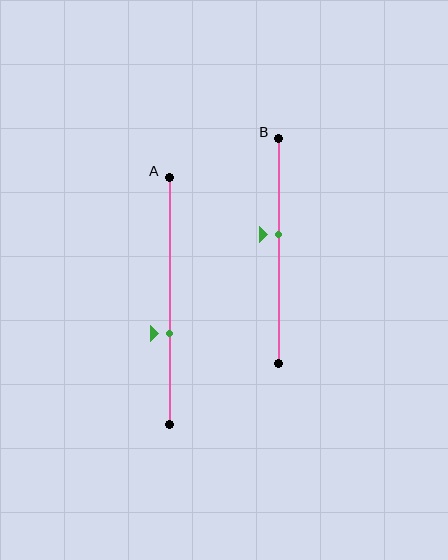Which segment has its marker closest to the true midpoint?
Segment B has its marker closest to the true midpoint.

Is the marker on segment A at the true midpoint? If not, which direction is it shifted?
No, the marker on segment A is shifted downward by about 13% of the segment length.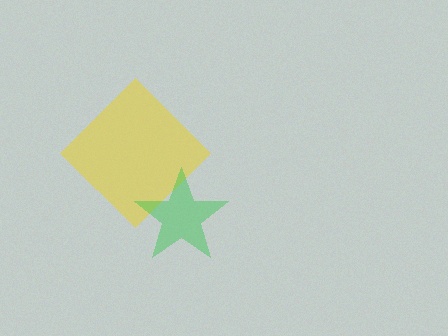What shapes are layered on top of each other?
The layered shapes are: a yellow diamond, a green star.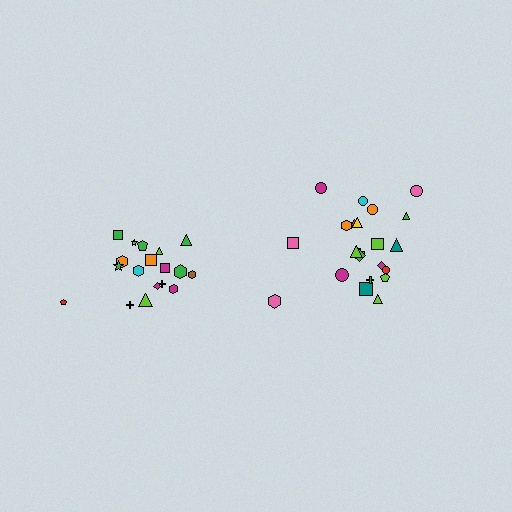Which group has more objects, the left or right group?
The right group.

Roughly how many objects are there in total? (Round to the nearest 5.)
Roughly 40 objects in total.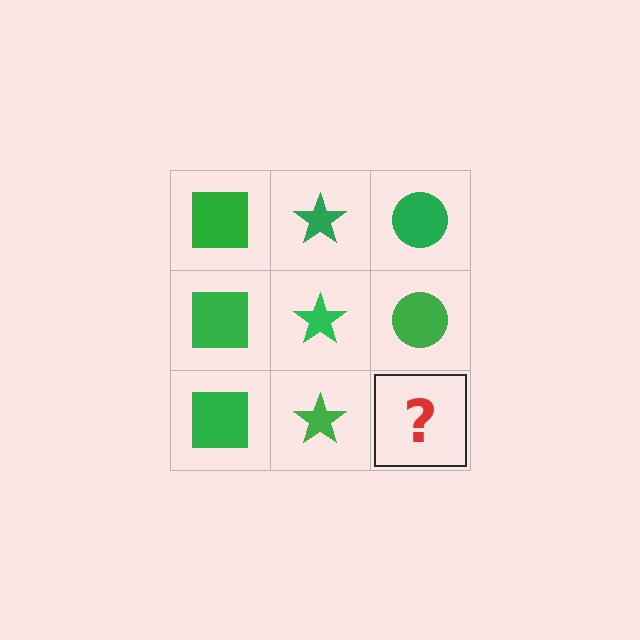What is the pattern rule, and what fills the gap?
The rule is that each column has a consistent shape. The gap should be filled with a green circle.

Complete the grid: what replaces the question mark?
The question mark should be replaced with a green circle.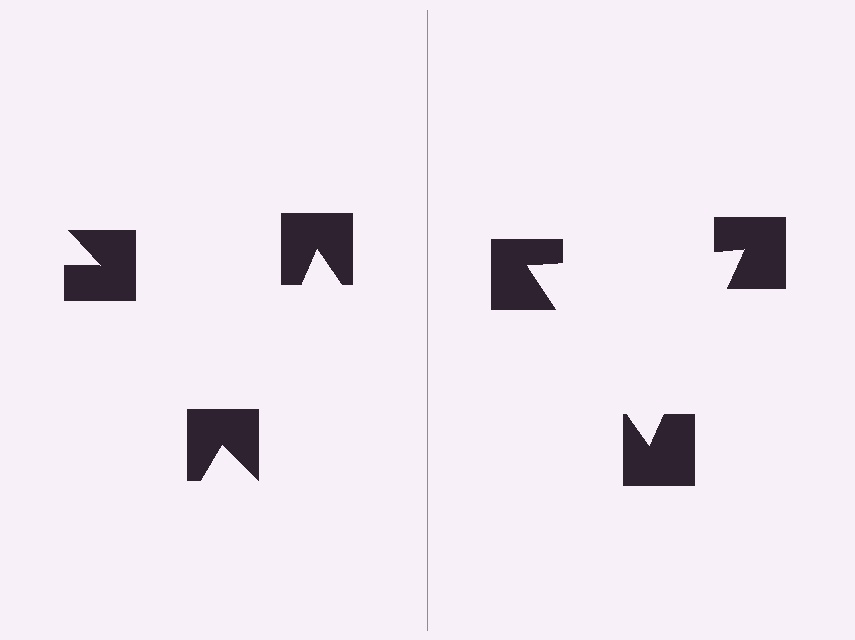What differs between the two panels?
The notched squares are positioned identically on both sides; only the wedge orientations differ. On the right they align to a triangle; on the left they are misaligned.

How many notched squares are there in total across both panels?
6 — 3 on each side.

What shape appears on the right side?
An illusory triangle.